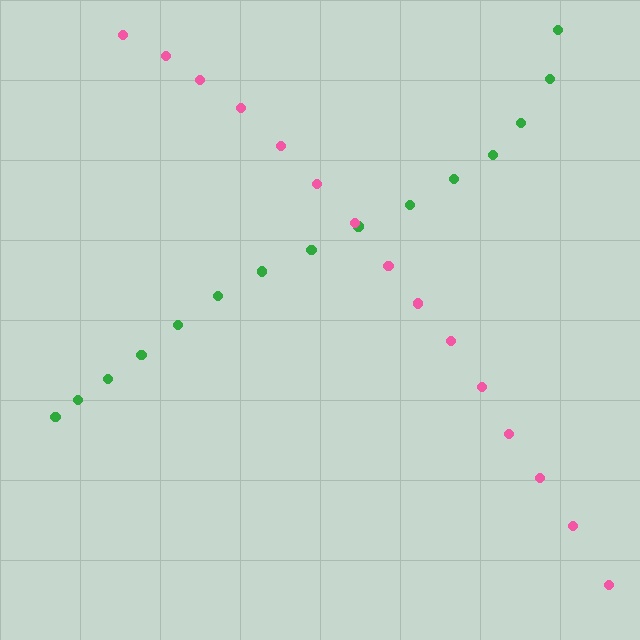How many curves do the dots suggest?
There are 2 distinct paths.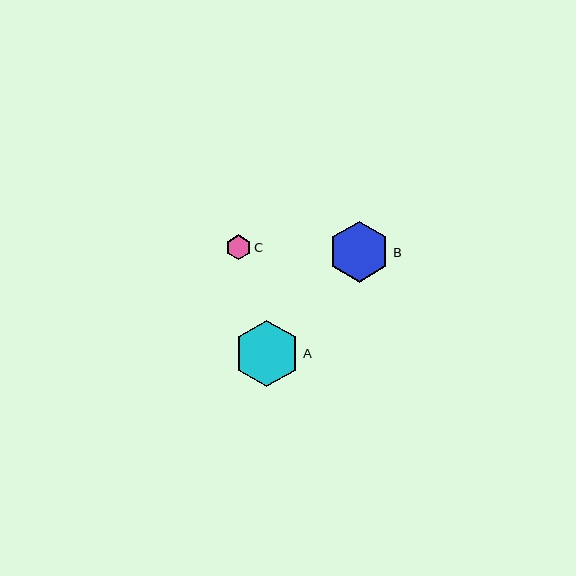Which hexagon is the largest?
Hexagon A is the largest with a size of approximately 67 pixels.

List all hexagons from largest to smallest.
From largest to smallest: A, B, C.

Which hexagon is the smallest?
Hexagon C is the smallest with a size of approximately 25 pixels.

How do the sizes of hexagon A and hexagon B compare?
Hexagon A and hexagon B are approximately the same size.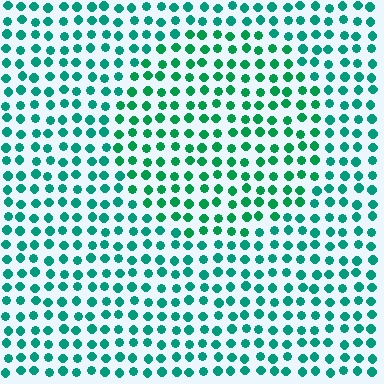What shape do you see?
I see a circle.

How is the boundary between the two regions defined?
The boundary is defined purely by a slight shift in hue (about 21 degrees). Spacing, size, and orientation are identical on both sides.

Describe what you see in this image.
The image is filled with small teal elements in a uniform arrangement. A circle-shaped region is visible where the elements are tinted to a slightly different hue, forming a subtle color boundary.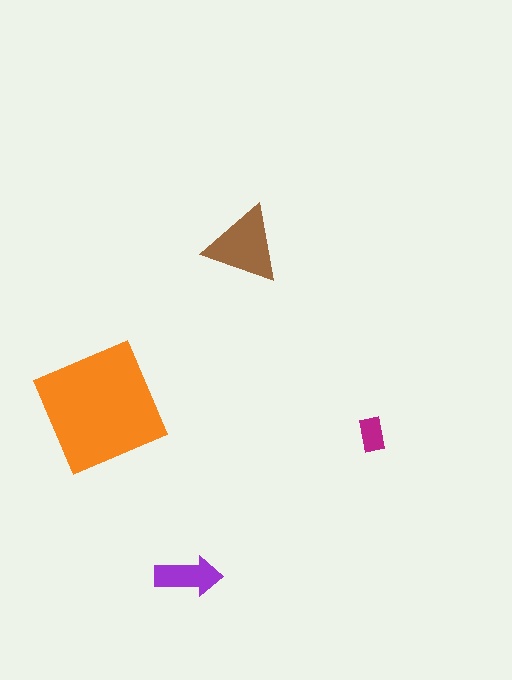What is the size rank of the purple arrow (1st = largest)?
3rd.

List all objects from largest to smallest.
The orange square, the brown triangle, the purple arrow, the magenta rectangle.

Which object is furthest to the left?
The orange square is leftmost.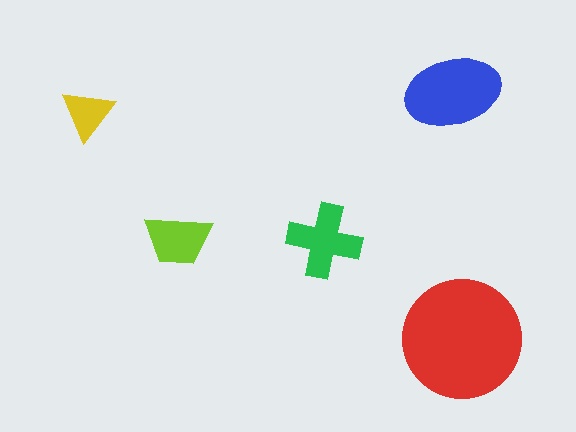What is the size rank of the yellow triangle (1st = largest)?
5th.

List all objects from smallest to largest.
The yellow triangle, the lime trapezoid, the green cross, the blue ellipse, the red circle.